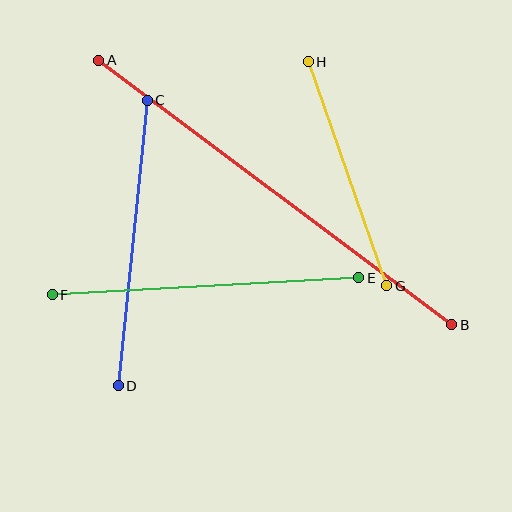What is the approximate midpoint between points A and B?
The midpoint is at approximately (275, 192) pixels.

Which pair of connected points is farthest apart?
Points A and B are farthest apart.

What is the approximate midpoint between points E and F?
The midpoint is at approximately (205, 286) pixels.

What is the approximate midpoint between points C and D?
The midpoint is at approximately (133, 243) pixels.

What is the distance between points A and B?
The distance is approximately 441 pixels.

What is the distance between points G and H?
The distance is approximately 237 pixels.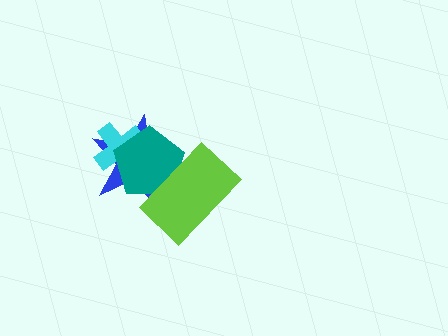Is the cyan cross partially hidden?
Yes, it is partially covered by another shape.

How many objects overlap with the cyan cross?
2 objects overlap with the cyan cross.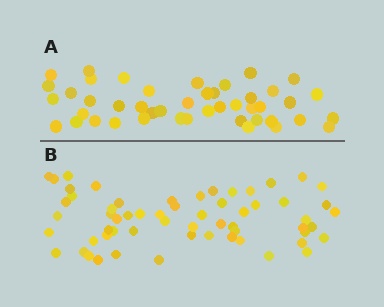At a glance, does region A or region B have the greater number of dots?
Region B (the bottom region) has more dots.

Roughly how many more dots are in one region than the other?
Region B has approximately 15 more dots than region A.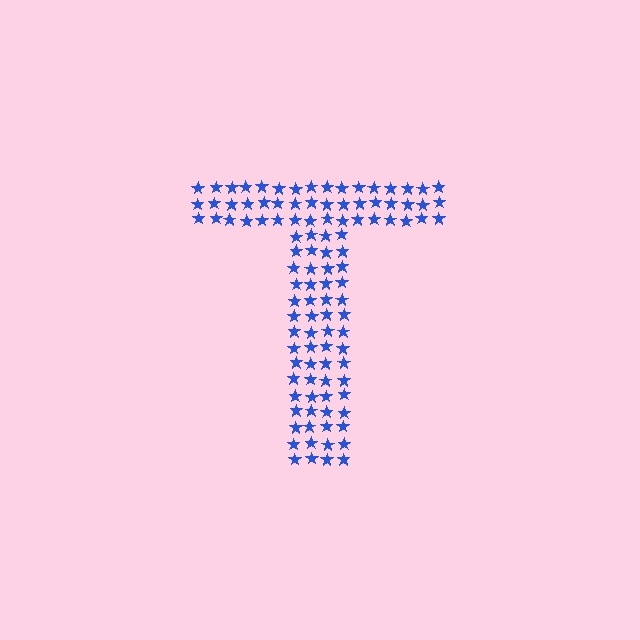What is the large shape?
The large shape is the letter T.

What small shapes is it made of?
It is made of small stars.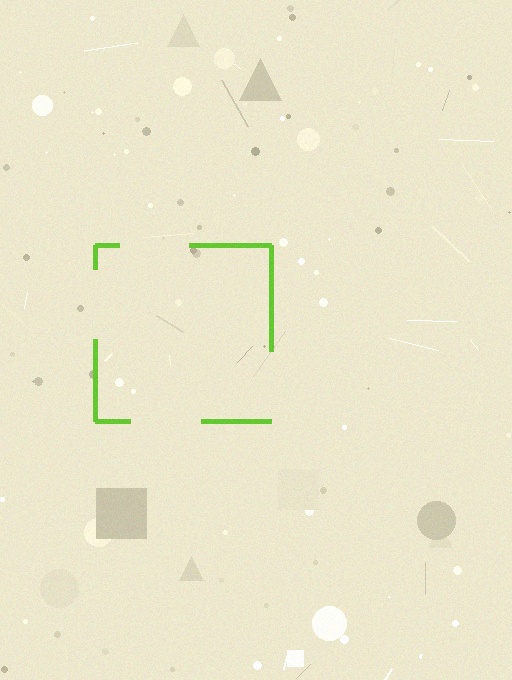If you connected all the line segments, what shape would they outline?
They would outline a square.